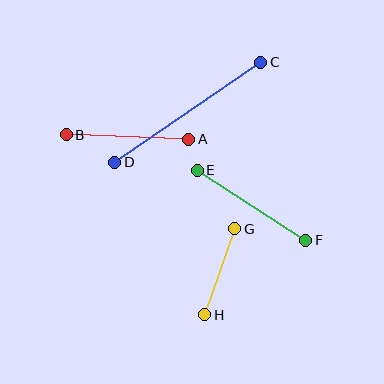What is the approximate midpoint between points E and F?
The midpoint is at approximately (251, 205) pixels.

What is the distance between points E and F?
The distance is approximately 130 pixels.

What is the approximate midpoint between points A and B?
The midpoint is at approximately (128, 137) pixels.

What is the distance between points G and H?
The distance is approximately 91 pixels.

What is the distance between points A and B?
The distance is approximately 122 pixels.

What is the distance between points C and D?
The distance is approximately 177 pixels.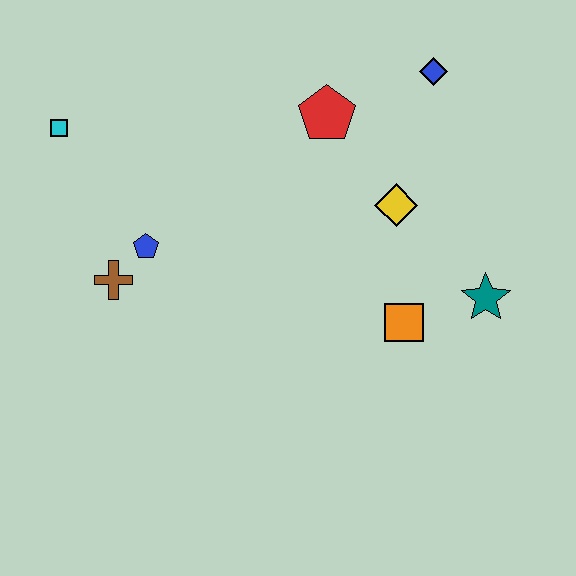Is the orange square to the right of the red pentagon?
Yes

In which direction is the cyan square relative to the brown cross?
The cyan square is above the brown cross.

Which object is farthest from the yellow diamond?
The cyan square is farthest from the yellow diamond.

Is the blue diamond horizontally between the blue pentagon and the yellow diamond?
No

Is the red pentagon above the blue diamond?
No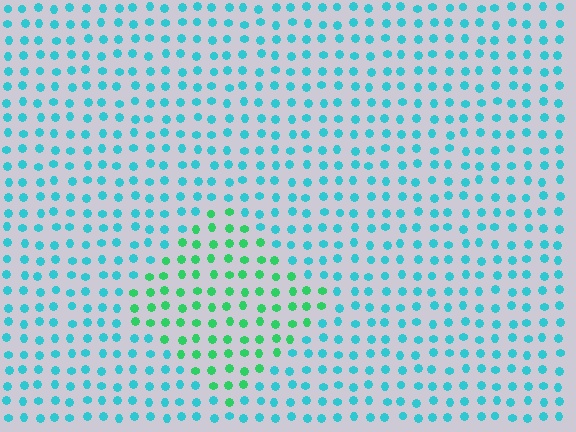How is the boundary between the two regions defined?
The boundary is defined purely by a slight shift in hue (about 44 degrees). Spacing, size, and orientation are identical on both sides.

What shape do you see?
I see a diamond.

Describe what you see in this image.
The image is filled with small cyan elements in a uniform arrangement. A diamond-shaped region is visible where the elements are tinted to a slightly different hue, forming a subtle color boundary.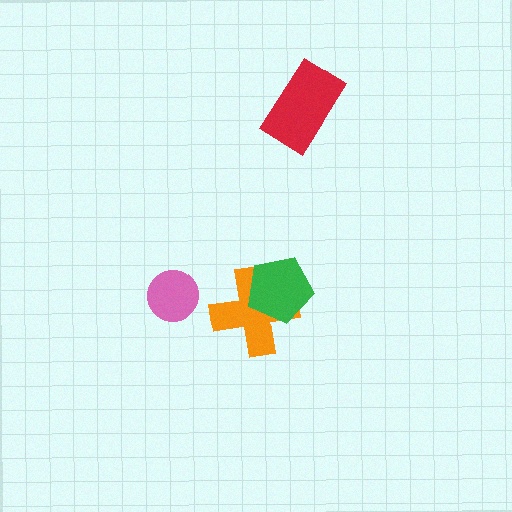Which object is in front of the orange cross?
The green pentagon is in front of the orange cross.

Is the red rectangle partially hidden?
No, no other shape covers it.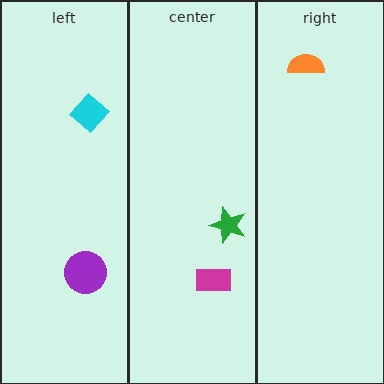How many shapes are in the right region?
1.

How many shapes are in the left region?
2.